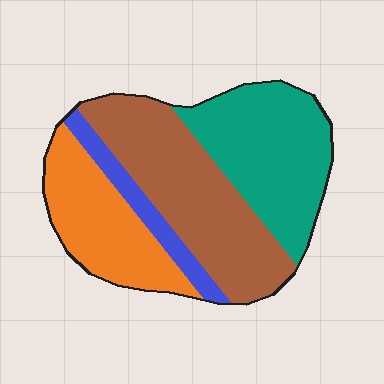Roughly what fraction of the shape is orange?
Orange takes up about one quarter (1/4) of the shape.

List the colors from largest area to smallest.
From largest to smallest: brown, teal, orange, blue.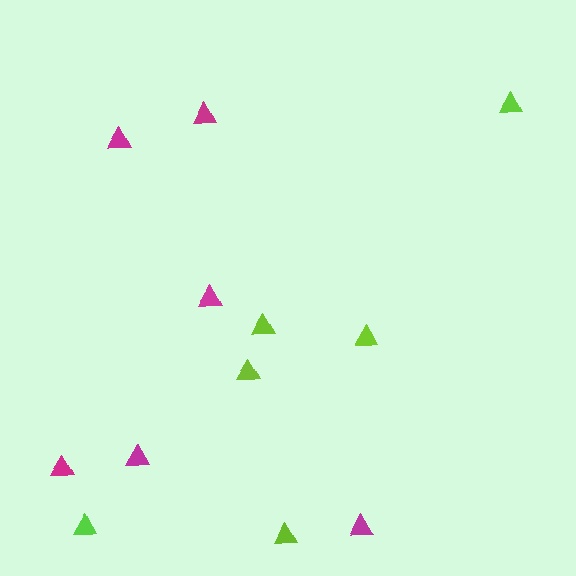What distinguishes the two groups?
There are 2 groups: one group of lime triangles (6) and one group of magenta triangles (6).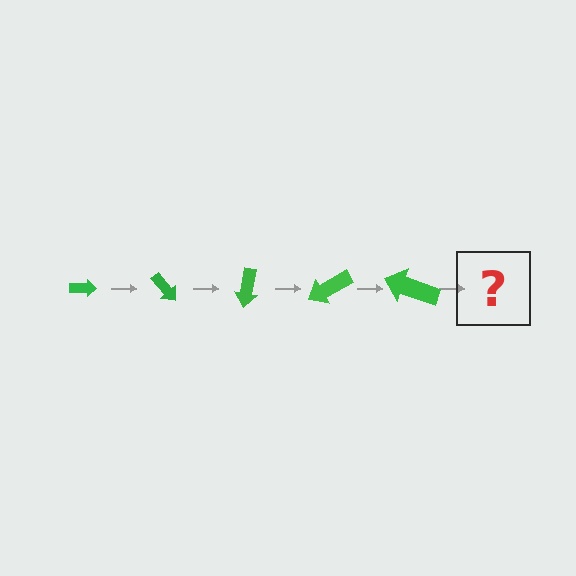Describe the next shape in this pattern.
It should be an arrow, larger than the previous one and rotated 250 degrees from the start.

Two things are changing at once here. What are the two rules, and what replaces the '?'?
The two rules are that the arrow grows larger each step and it rotates 50 degrees each step. The '?' should be an arrow, larger than the previous one and rotated 250 degrees from the start.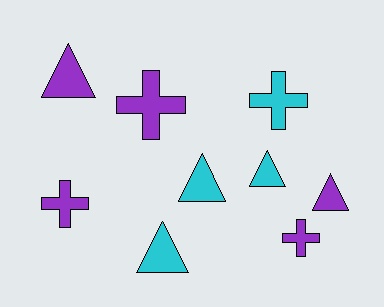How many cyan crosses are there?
There is 1 cyan cross.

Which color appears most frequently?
Purple, with 5 objects.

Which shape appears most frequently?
Triangle, with 5 objects.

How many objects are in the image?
There are 9 objects.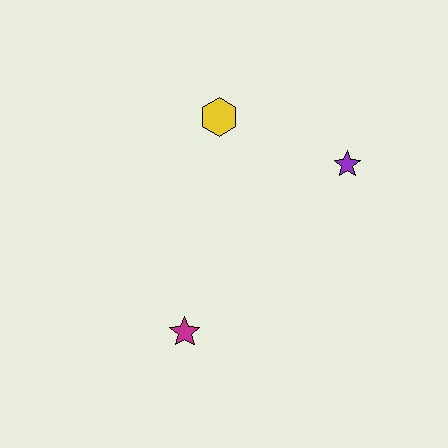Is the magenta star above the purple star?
No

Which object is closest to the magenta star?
The yellow hexagon is closest to the magenta star.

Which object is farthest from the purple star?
The magenta star is farthest from the purple star.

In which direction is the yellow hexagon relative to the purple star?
The yellow hexagon is to the left of the purple star.